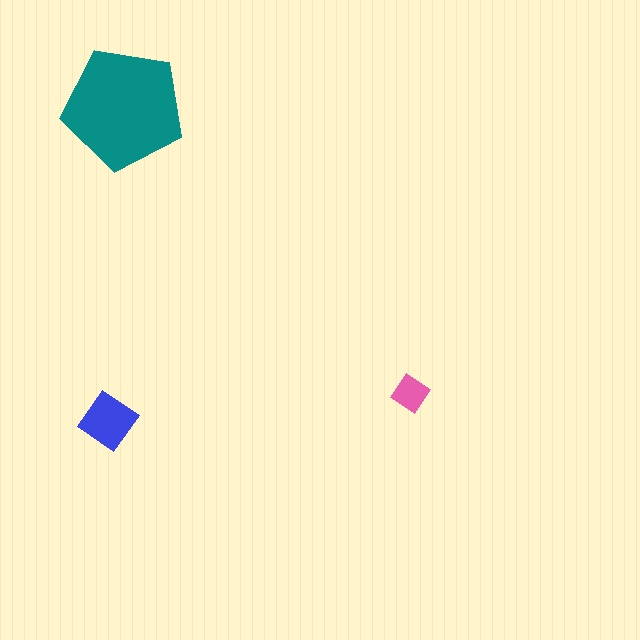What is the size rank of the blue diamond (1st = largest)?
2nd.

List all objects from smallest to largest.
The pink diamond, the blue diamond, the teal pentagon.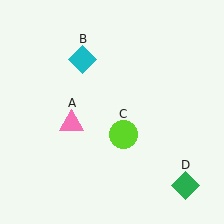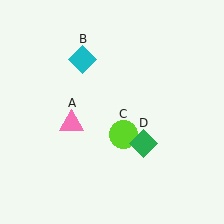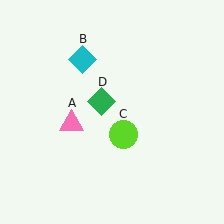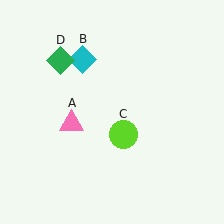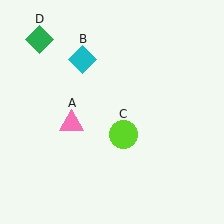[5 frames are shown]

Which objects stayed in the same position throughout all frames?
Pink triangle (object A) and cyan diamond (object B) and lime circle (object C) remained stationary.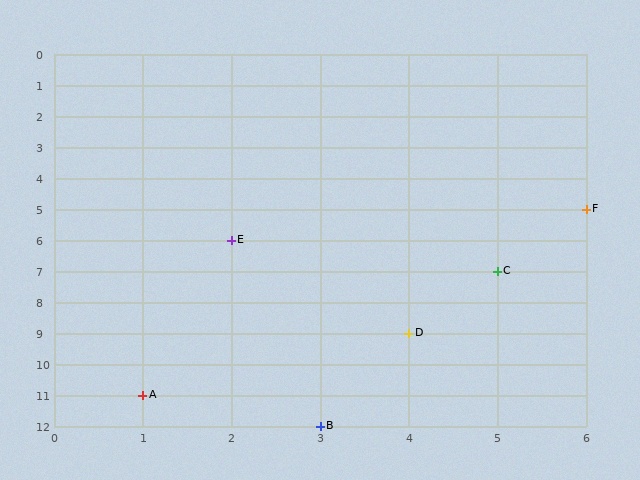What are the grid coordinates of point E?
Point E is at grid coordinates (2, 6).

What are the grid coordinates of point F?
Point F is at grid coordinates (6, 5).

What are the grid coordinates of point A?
Point A is at grid coordinates (1, 11).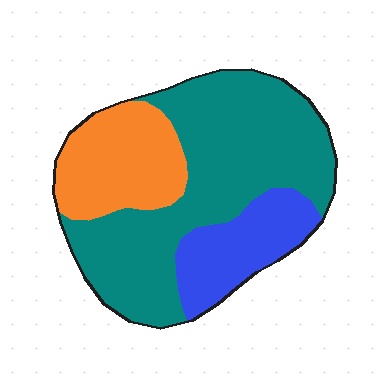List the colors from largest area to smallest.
From largest to smallest: teal, orange, blue.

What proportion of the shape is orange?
Orange takes up between a sixth and a third of the shape.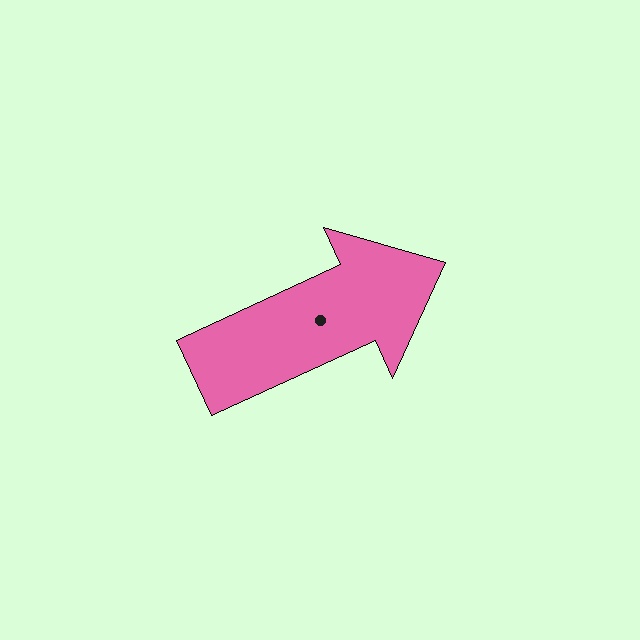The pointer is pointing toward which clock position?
Roughly 2 o'clock.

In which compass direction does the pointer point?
Northeast.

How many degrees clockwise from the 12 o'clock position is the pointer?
Approximately 65 degrees.